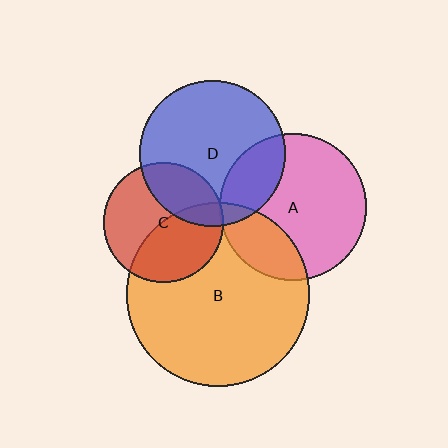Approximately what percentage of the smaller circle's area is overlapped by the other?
Approximately 25%.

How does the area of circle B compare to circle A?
Approximately 1.6 times.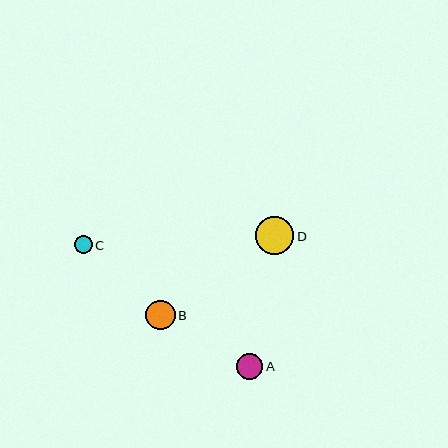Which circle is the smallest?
Circle C is the smallest with a size of approximately 18 pixels.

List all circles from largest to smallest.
From largest to smallest: D, B, A, C.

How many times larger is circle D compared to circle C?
Circle D is approximately 2.1 times the size of circle C.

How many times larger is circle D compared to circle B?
Circle D is approximately 1.3 times the size of circle B.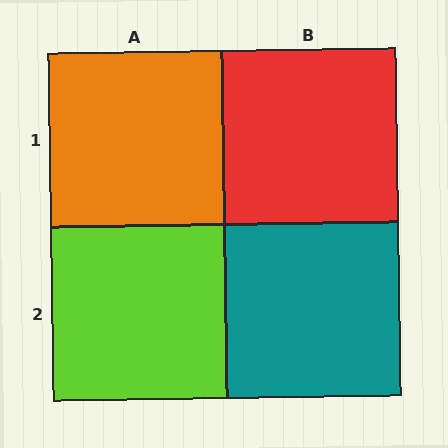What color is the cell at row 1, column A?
Orange.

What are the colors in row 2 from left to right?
Lime, teal.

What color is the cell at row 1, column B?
Red.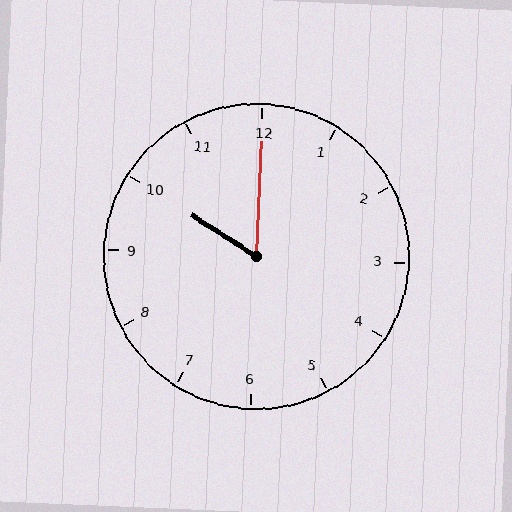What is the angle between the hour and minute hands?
Approximately 60 degrees.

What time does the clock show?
10:00.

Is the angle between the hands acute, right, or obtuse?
It is acute.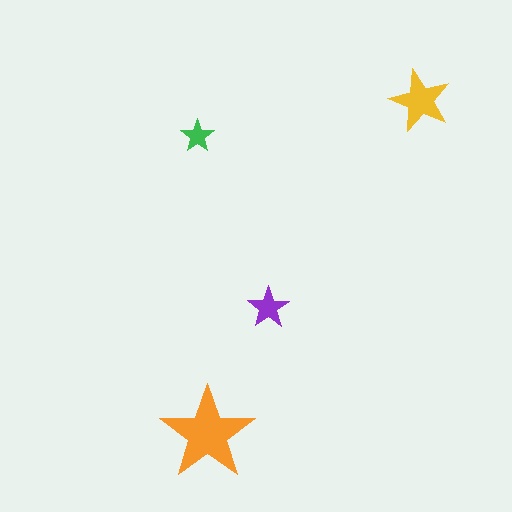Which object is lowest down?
The orange star is bottommost.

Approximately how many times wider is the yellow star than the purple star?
About 1.5 times wider.